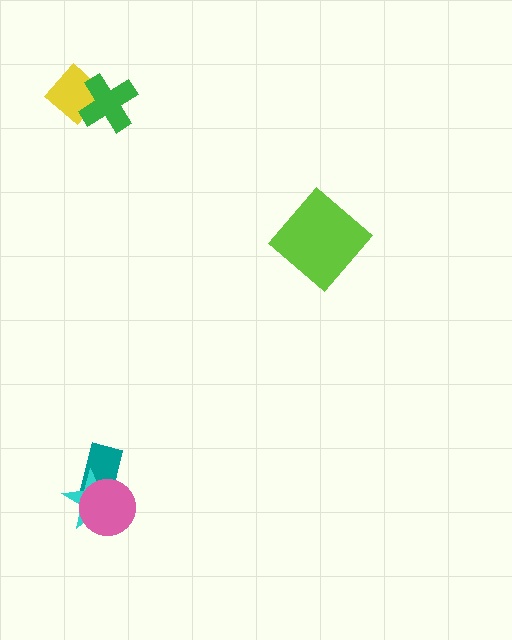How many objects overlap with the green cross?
1 object overlaps with the green cross.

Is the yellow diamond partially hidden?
Yes, it is partially covered by another shape.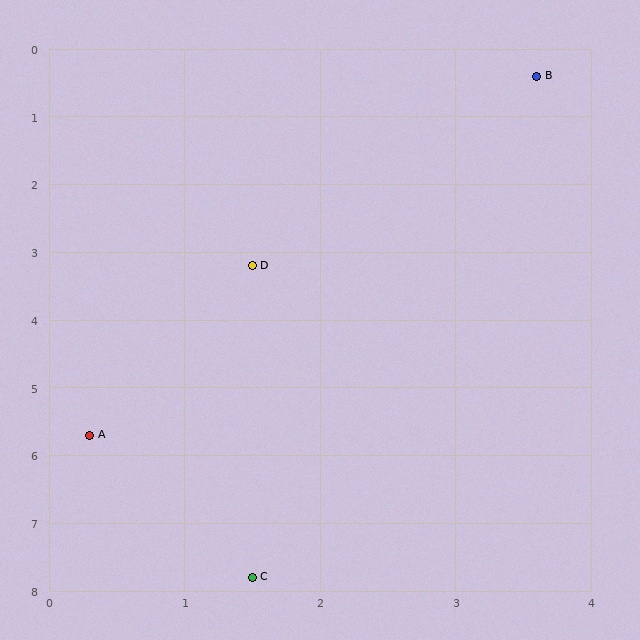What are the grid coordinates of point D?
Point D is at approximately (1.5, 3.2).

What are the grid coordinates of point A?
Point A is at approximately (0.3, 5.7).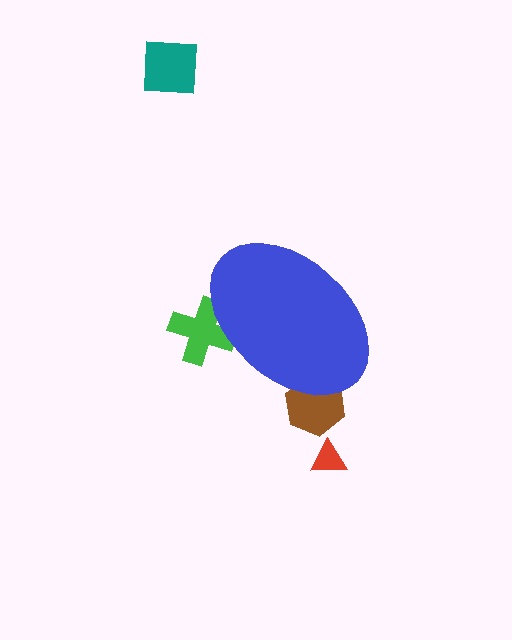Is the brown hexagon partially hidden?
Yes, the brown hexagon is partially hidden behind the blue ellipse.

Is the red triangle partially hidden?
No, the red triangle is fully visible.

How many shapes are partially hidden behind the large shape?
2 shapes are partially hidden.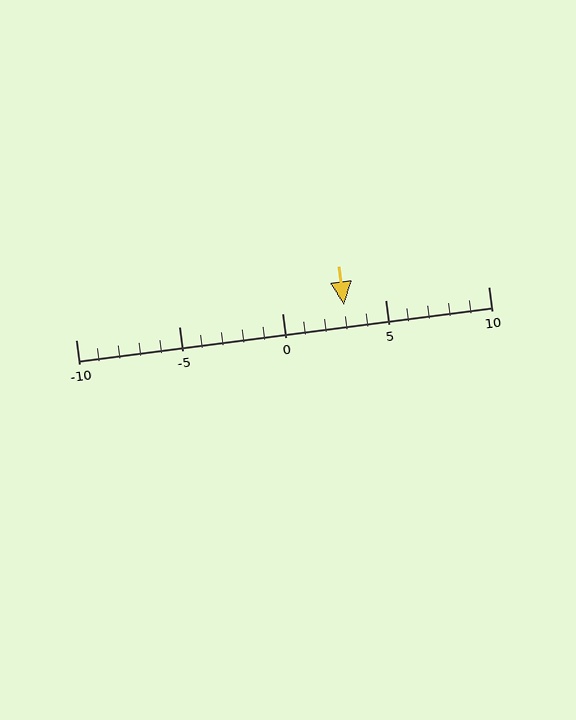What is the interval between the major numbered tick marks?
The major tick marks are spaced 5 units apart.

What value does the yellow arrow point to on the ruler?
The yellow arrow points to approximately 3.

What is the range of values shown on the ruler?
The ruler shows values from -10 to 10.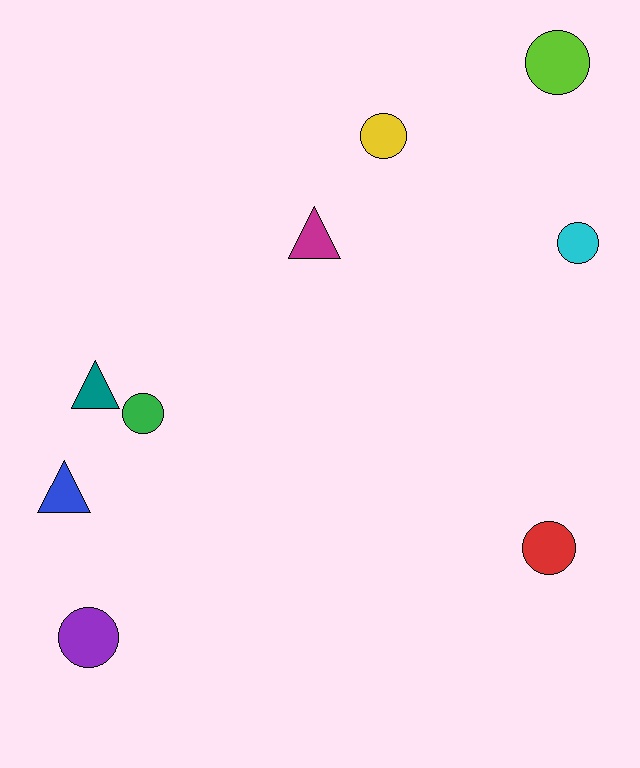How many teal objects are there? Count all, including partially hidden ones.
There is 1 teal object.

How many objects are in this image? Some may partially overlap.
There are 9 objects.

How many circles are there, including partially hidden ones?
There are 6 circles.